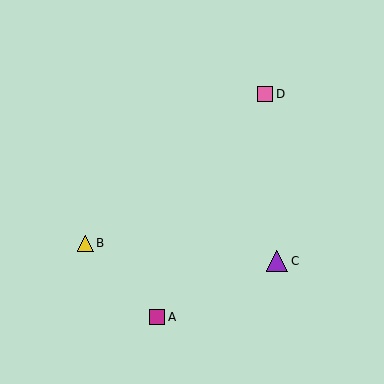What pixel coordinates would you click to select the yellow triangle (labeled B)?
Click at (85, 243) to select the yellow triangle B.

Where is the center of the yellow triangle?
The center of the yellow triangle is at (85, 243).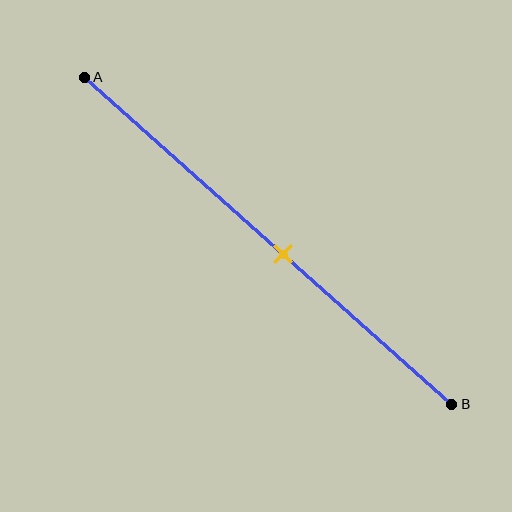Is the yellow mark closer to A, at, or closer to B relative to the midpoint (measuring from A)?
The yellow mark is closer to point B than the midpoint of segment AB.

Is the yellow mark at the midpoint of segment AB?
No, the mark is at about 55% from A, not at the 50% midpoint.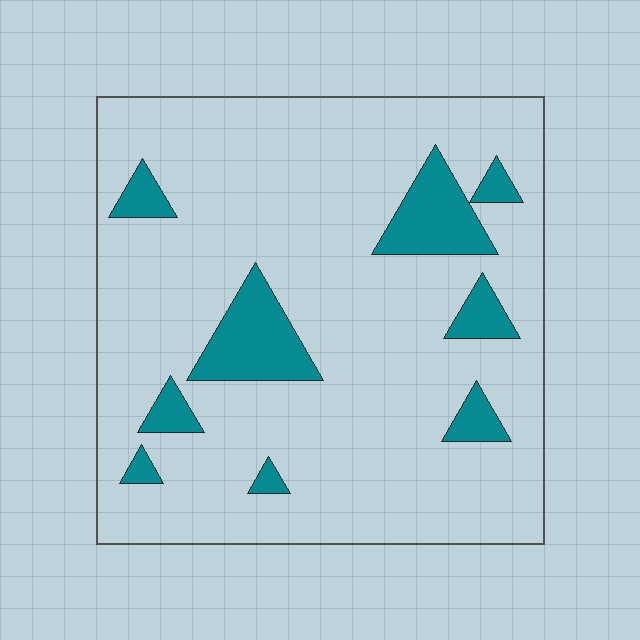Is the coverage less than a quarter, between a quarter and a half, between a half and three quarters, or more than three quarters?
Less than a quarter.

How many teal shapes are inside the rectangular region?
9.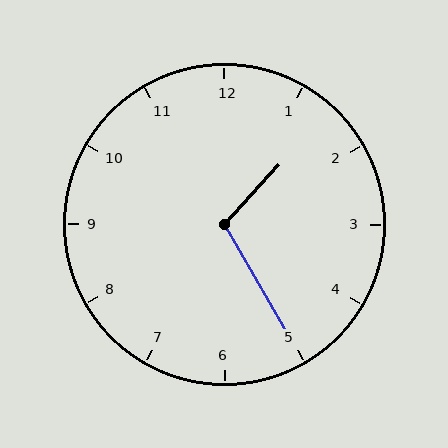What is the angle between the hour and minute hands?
Approximately 108 degrees.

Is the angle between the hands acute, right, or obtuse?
It is obtuse.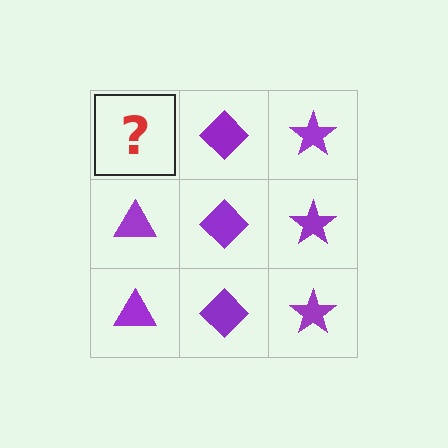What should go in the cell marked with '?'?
The missing cell should contain a purple triangle.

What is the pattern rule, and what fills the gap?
The rule is that each column has a consistent shape. The gap should be filled with a purple triangle.